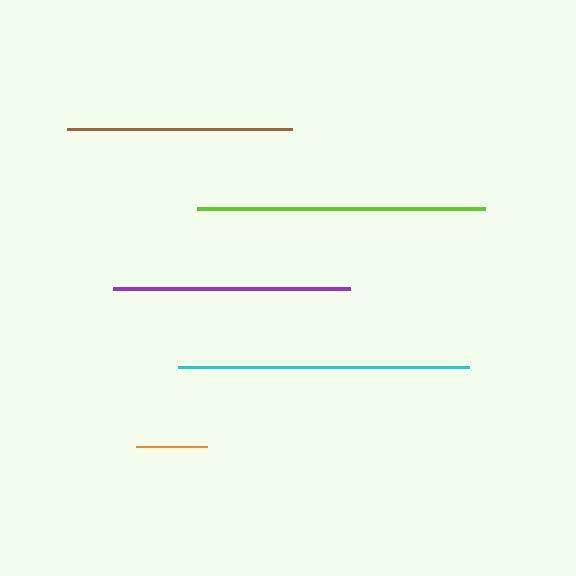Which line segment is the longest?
The cyan line is the longest at approximately 290 pixels.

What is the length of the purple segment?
The purple segment is approximately 237 pixels long.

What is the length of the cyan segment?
The cyan segment is approximately 290 pixels long.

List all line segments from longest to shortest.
From longest to shortest: cyan, lime, purple, brown, orange.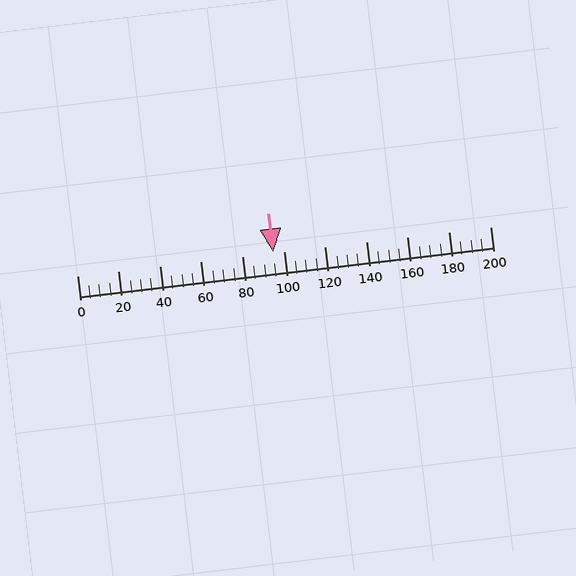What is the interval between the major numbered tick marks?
The major tick marks are spaced 20 units apart.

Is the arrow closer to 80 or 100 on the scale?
The arrow is closer to 100.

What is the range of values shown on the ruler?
The ruler shows values from 0 to 200.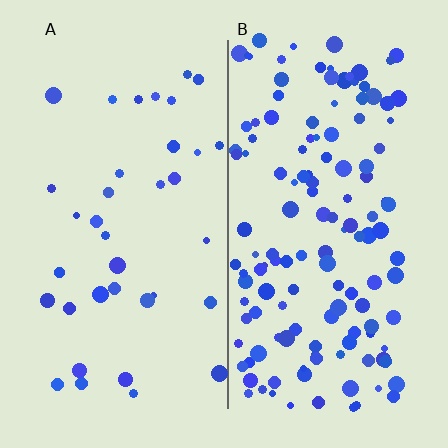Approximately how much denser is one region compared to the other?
Approximately 3.8× — region B over region A.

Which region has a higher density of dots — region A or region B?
B (the right).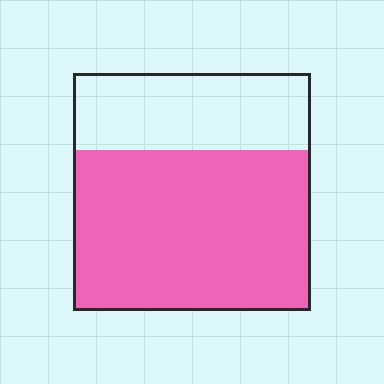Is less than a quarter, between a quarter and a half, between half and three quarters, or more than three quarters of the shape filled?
Between half and three quarters.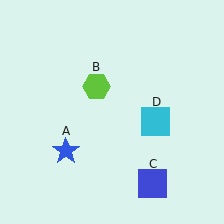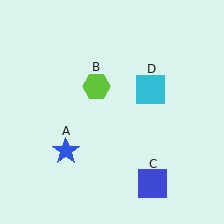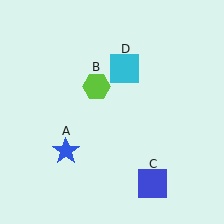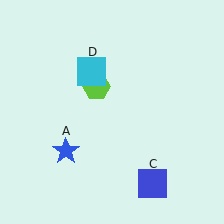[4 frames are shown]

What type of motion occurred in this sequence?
The cyan square (object D) rotated counterclockwise around the center of the scene.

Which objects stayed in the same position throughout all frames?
Blue star (object A) and lime hexagon (object B) and blue square (object C) remained stationary.